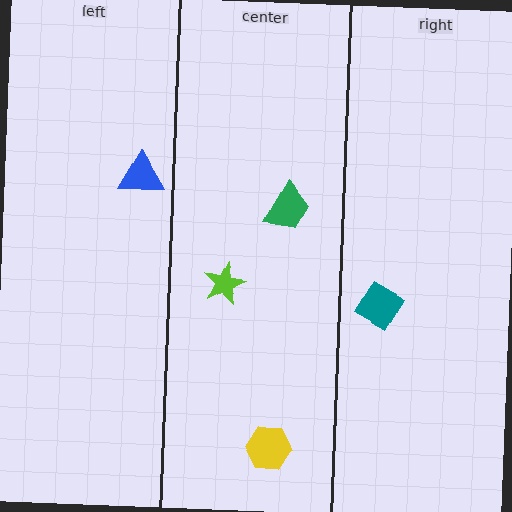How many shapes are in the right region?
1.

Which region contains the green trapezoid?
The center region.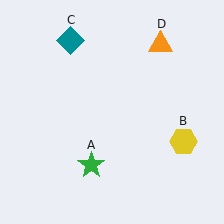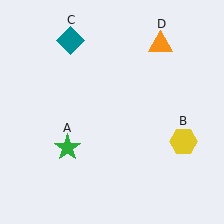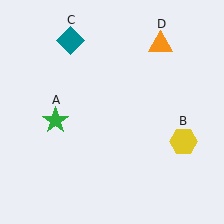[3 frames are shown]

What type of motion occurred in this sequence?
The green star (object A) rotated clockwise around the center of the scene.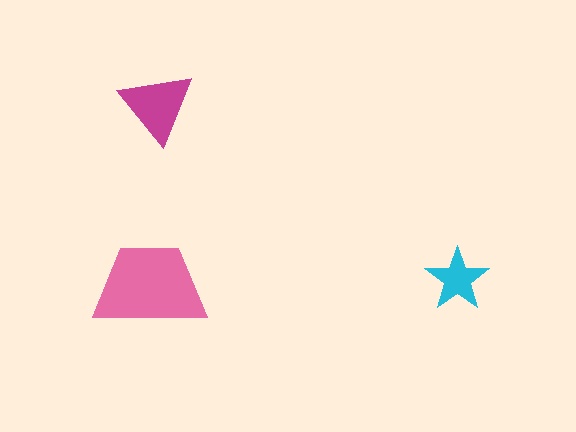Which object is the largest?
The pink trapezoid.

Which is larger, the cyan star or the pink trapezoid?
The pink trapezoid.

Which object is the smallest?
The cyan star.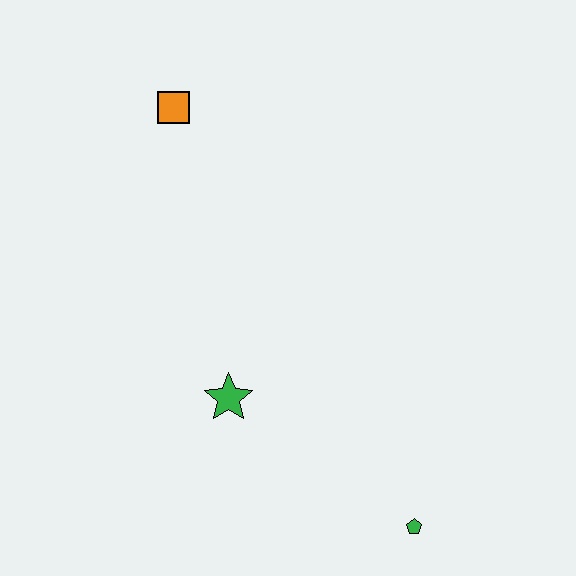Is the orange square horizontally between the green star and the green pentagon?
No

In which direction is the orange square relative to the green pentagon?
The orange square is above the green pentagon.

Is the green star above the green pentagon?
Yes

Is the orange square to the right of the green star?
No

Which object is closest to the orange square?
The green star is closest to the orange square.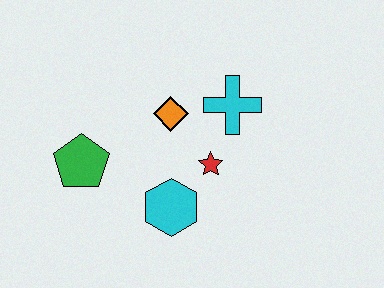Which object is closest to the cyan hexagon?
The red star is closest to the cyan hexagon.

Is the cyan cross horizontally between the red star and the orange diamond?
No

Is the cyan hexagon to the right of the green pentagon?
Yes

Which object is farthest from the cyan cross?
The green pentagon is farthest from the cyan cross.